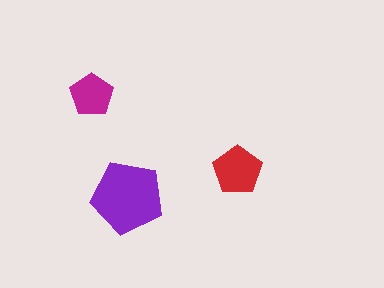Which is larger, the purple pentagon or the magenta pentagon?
The purple one.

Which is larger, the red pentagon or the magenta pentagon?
The red one.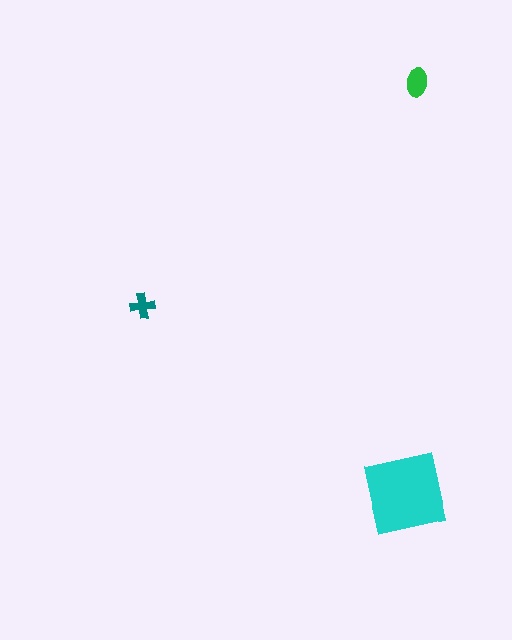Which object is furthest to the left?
The teal cross is leftmost.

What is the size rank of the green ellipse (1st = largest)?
2nd.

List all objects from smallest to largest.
The teal cross, the green ellipse, the cyan square.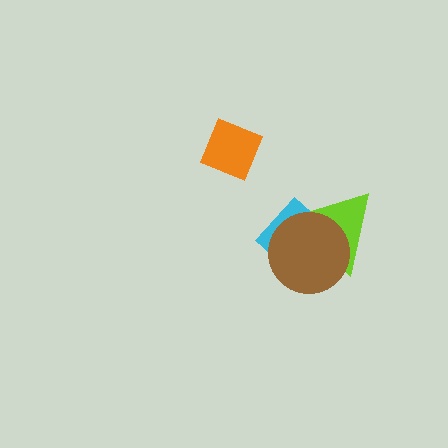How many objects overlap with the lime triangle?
2 objects overlap with the lime triangle.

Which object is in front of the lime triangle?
The brown circle is in front of the lime triangle.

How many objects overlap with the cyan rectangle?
2 objects overlap with the cyan rectangle.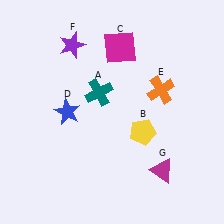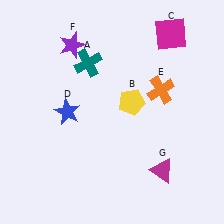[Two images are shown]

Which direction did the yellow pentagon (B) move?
The yellow pentagon (B) moved up.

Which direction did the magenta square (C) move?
The magenta square (C) moved right.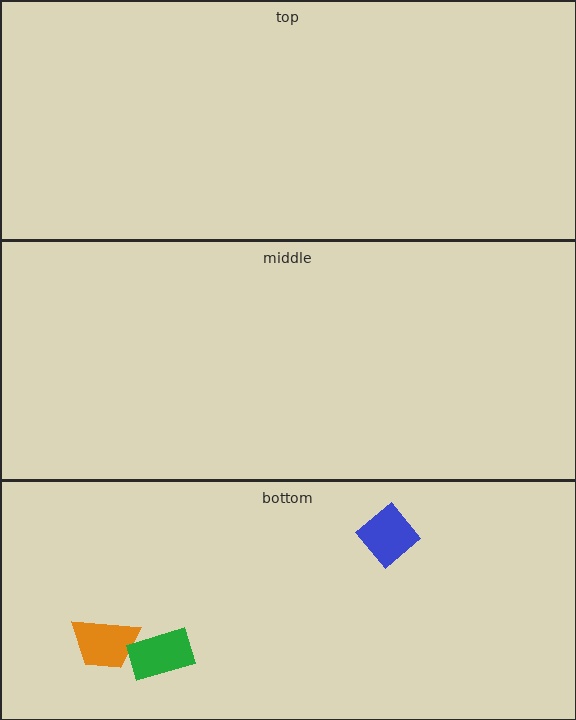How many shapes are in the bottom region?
3.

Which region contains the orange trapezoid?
The bottom region.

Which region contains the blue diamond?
The bottom region.